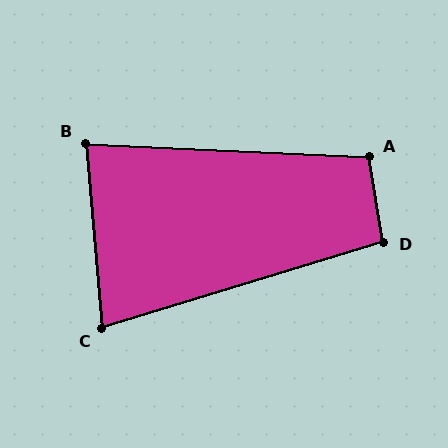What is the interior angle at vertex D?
Approximately 98 degrees (obtuse).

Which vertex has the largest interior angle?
A, at approximately 102 degrees.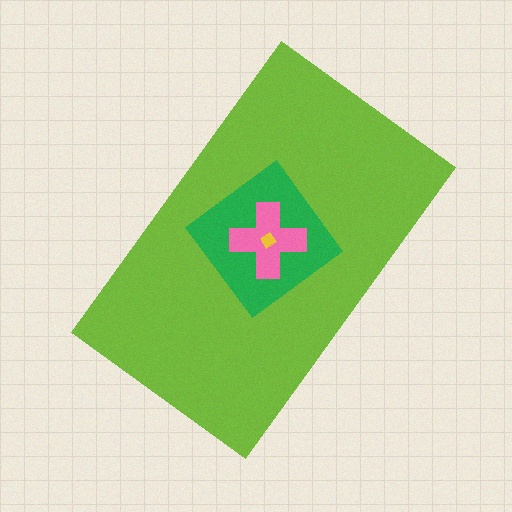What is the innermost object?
The yellow diamond.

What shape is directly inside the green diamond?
The pink cross.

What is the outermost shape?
The lime rectangle.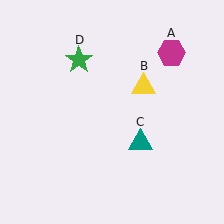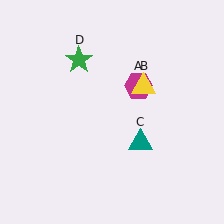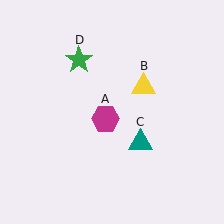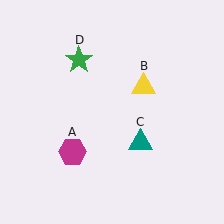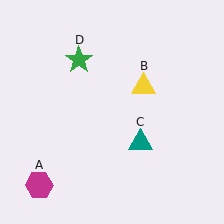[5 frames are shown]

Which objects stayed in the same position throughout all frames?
Yellow triangle (object B) and teal triangle (object C) and green star (object D) remained stationary.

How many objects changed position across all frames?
1 object changed position: magenta hexagon (object A).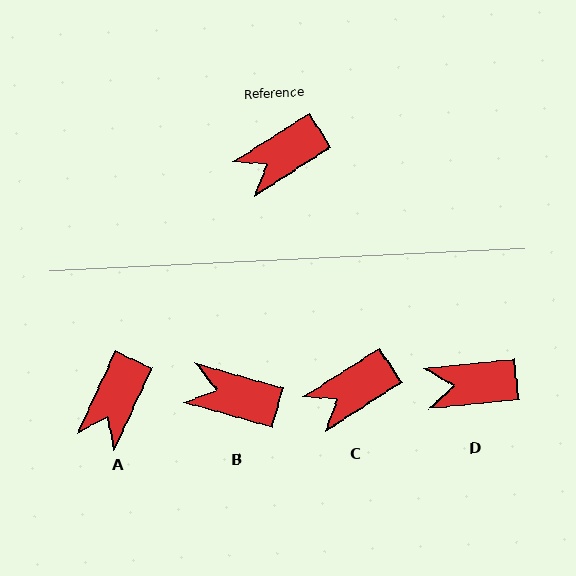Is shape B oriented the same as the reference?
No, it is off by about 49 degrees.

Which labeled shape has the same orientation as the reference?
C.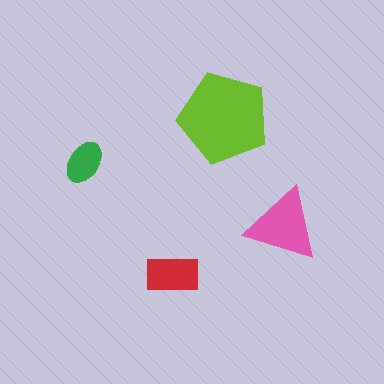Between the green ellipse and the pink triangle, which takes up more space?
The pink triangle.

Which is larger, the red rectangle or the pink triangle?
The pink triangle.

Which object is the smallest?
The green ellipse.